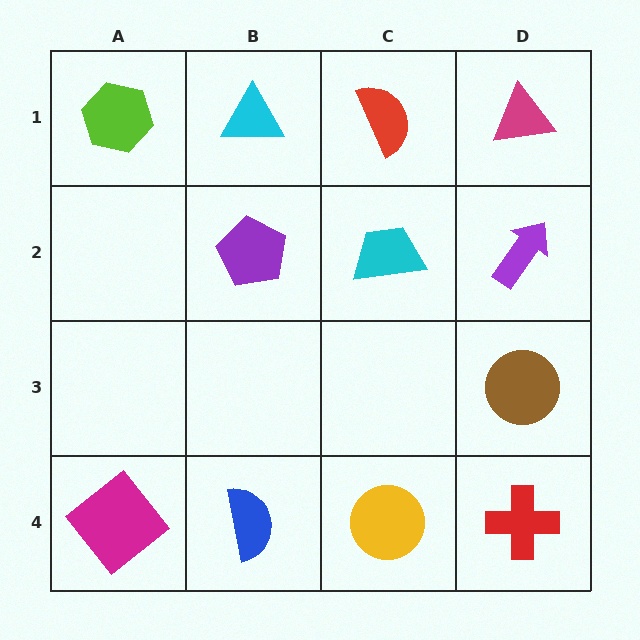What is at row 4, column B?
A blue semicircle.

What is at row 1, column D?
A magenta triangle.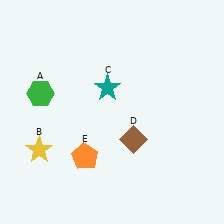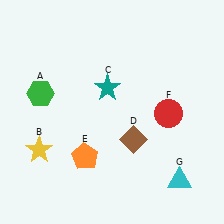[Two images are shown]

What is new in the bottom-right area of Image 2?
A cyan triangle (G) was added in the bottom-right area of Image 2.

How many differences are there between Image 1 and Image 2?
There are 2 differences between the two images.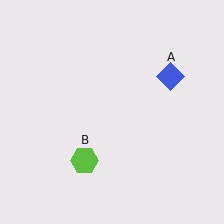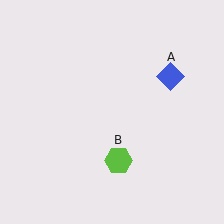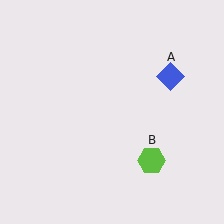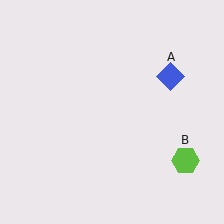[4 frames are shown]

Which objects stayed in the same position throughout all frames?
Blue diamond (object A) remained stationary.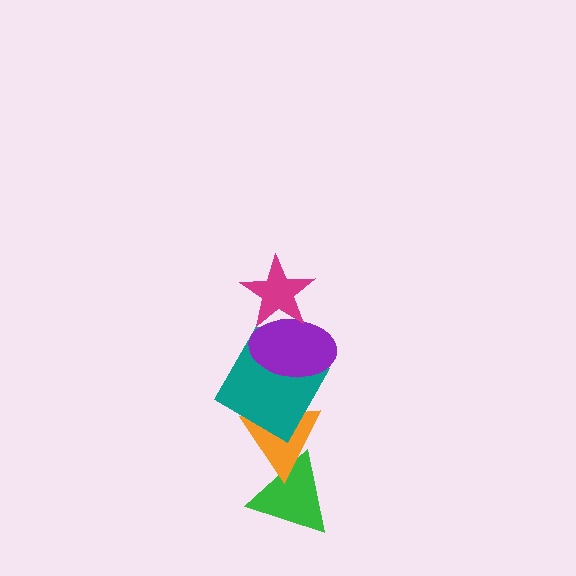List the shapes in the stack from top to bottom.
From top to bottom: the magenta star, the purple ellipse, the teal square, the orange triangle, the green triangle.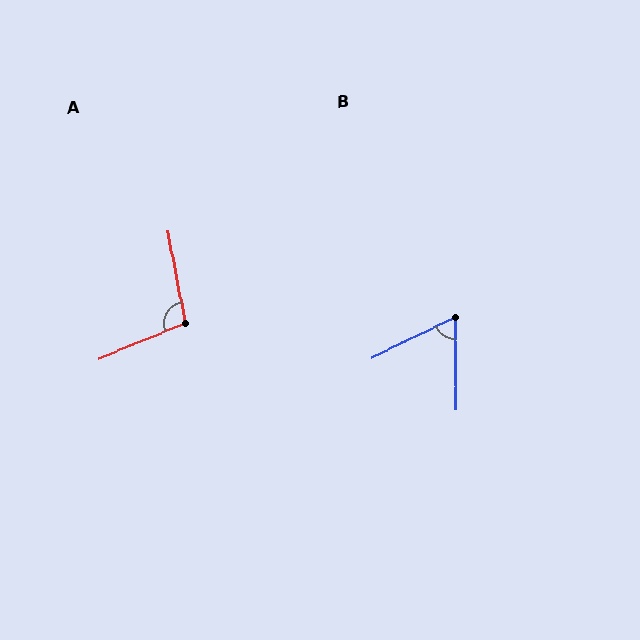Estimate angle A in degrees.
Approximately 102 degrees.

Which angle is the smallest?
B, at approximately 65 degrees.